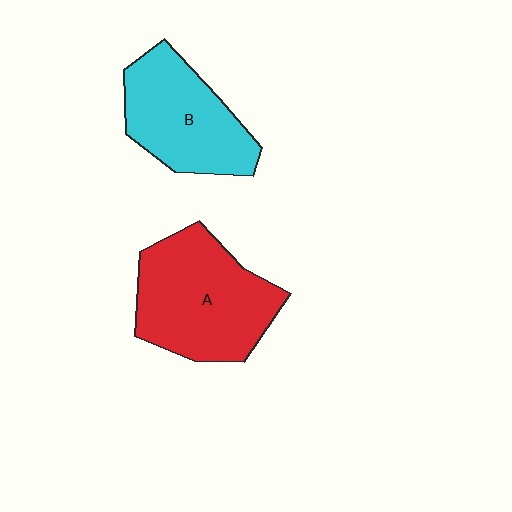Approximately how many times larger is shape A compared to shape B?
Approximately 1.2 times.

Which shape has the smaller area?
Shape B (cyan).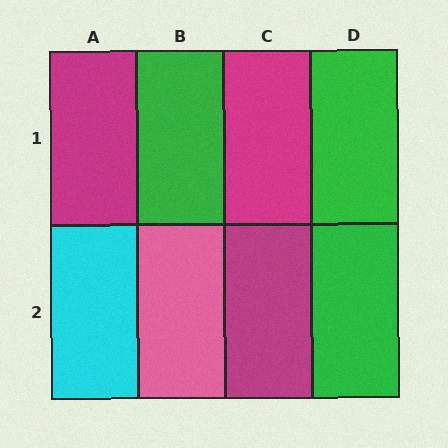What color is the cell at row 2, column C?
Magenta.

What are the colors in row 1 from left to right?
Magenta, green, magenta, green.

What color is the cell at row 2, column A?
Cyan.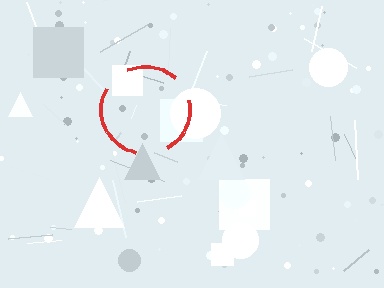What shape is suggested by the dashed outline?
The dashed outline suggests a circle.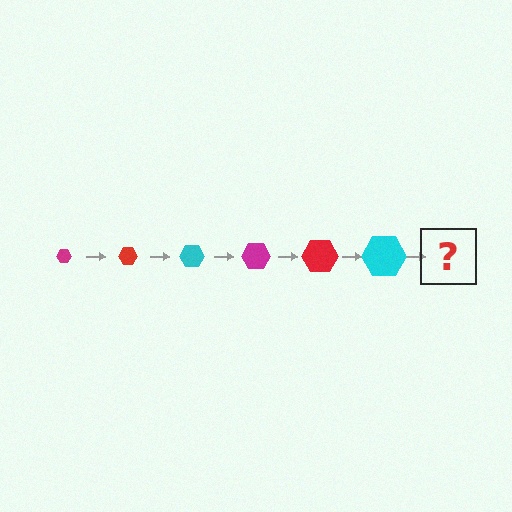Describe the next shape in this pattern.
It should be a magenta hexagon, larger than the previous one.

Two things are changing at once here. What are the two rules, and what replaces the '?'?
The two rules are that the hexagon grows larger each step and the color cycles through magenta, red, and cyan. The '?' should be a magenta hexagon, larger than the previous one.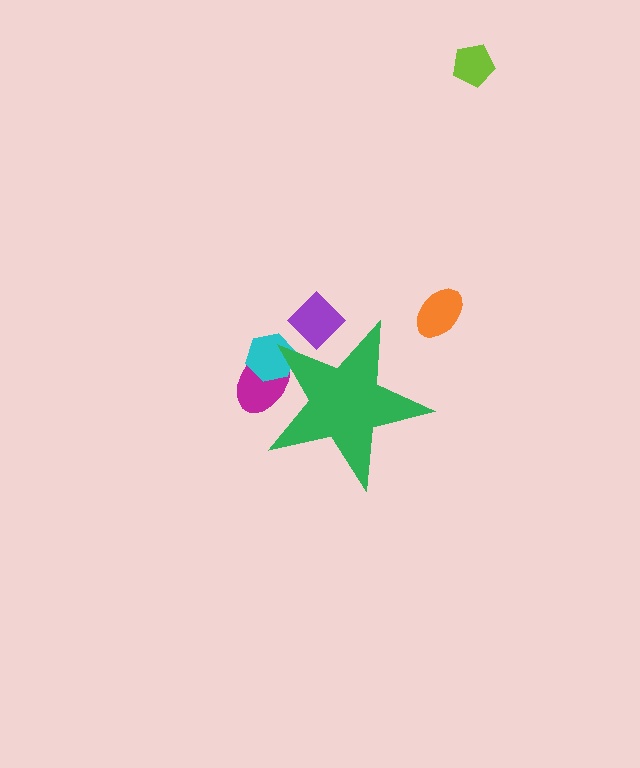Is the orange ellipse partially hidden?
No, the orange ellipse is fully visible.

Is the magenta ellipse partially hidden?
Yes, the magenta ellipse is partially hidden behind the green star.